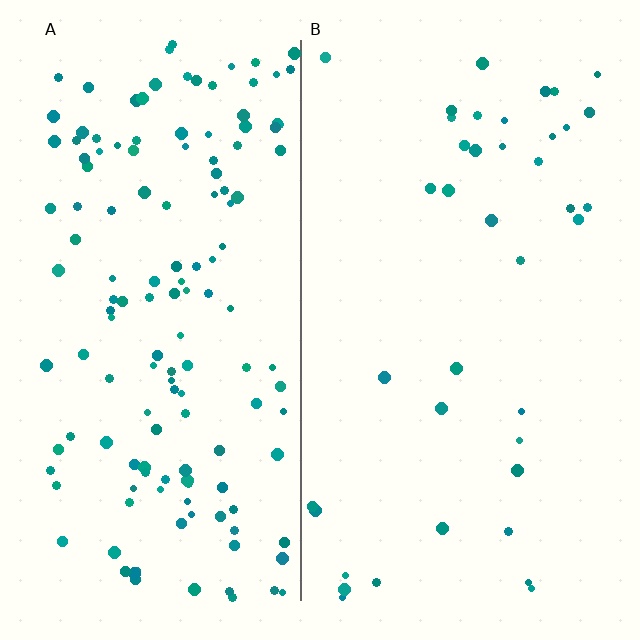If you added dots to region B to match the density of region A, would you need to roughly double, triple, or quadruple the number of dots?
Approximately quadruple.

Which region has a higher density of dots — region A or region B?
A (the left).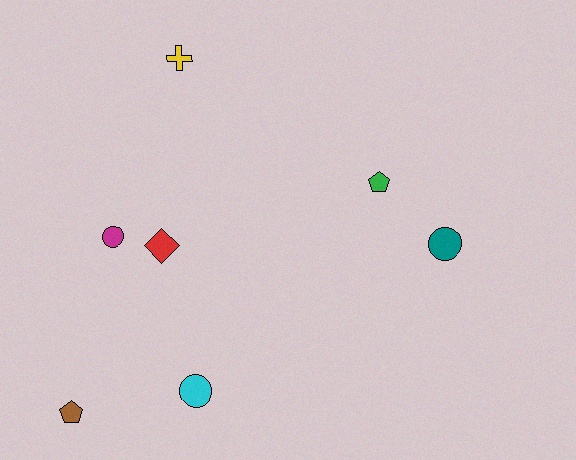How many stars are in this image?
There are no stars.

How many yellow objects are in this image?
There is 1 yellow object.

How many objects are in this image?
There are 7 objects.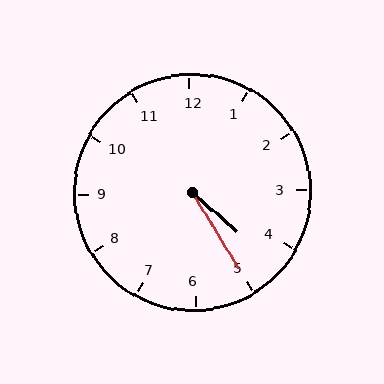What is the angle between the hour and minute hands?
Approximately 18 degrees.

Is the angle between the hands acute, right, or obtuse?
It is acute.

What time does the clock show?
4:25.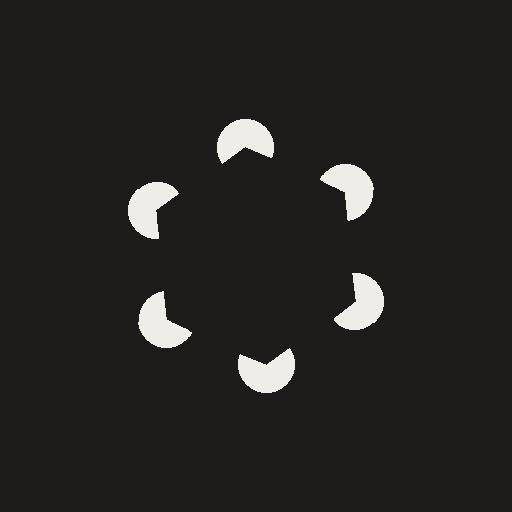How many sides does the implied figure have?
6 sides.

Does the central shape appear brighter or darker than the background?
It typically appears slightly darker than the background, even though no actual brightness change is drawn.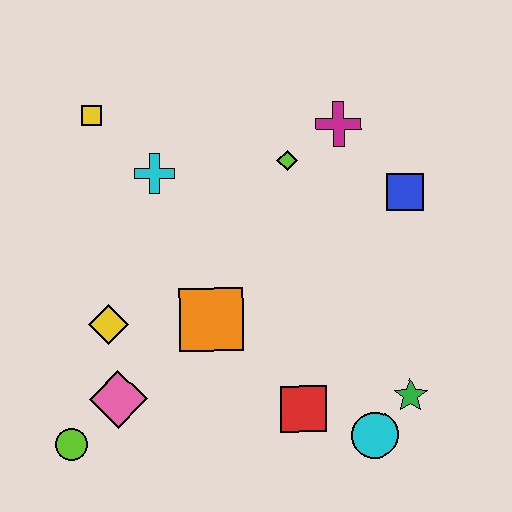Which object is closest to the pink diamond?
The lime circle is closest to the pink diamond.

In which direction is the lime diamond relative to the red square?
The lime diamond is above the red square.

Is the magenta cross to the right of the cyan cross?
Yes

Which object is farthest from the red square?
The yellow square is farthest from the red square.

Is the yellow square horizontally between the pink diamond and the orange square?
No